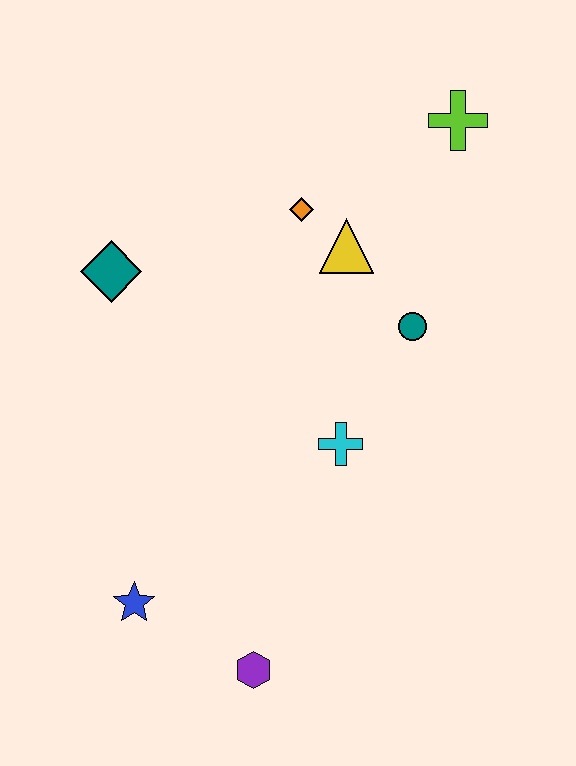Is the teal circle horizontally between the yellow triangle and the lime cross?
Yes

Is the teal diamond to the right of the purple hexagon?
No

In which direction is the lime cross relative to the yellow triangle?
The lime cross is above the yellow triangle.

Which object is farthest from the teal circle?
The blue star is farthest from the teal circle.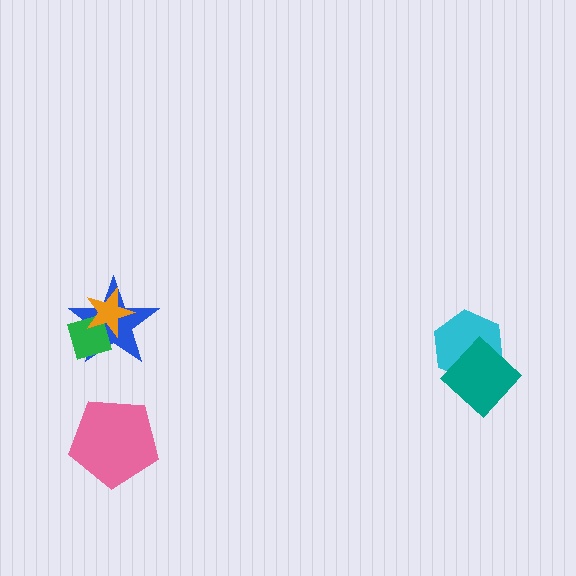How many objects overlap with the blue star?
2 objects overlap with the blue star.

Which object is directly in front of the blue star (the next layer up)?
The green diamond is directly in front of the blue star.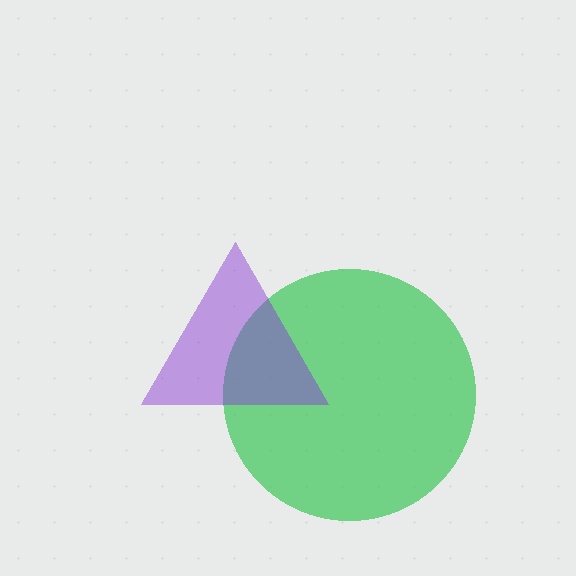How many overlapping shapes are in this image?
There are 2 overlapping shapes in the image.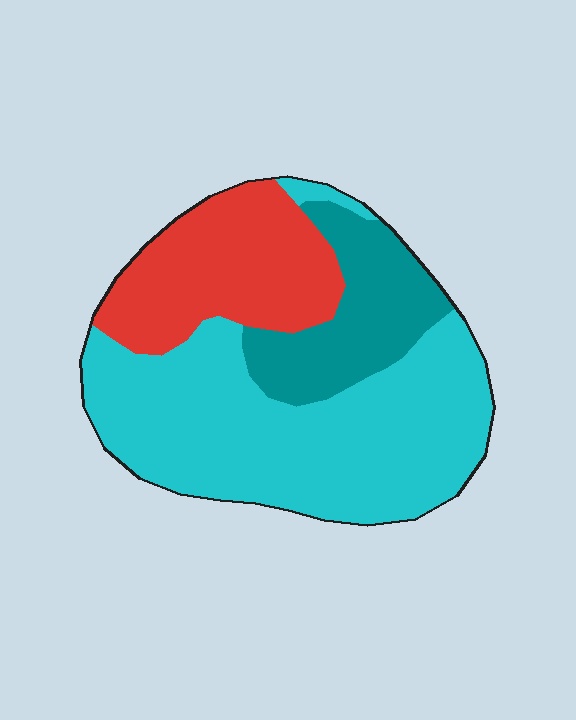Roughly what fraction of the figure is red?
Red covers 26% of the figure.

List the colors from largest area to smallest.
From largest to smallest: cyan, red, teal.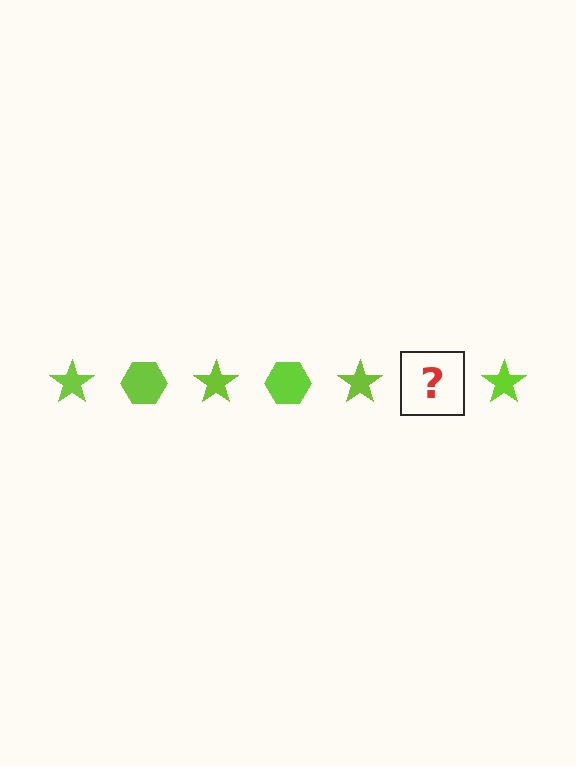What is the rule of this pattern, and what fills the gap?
The rule is that the pattern cycles through star, hexagon shapes in lime. The gap should be filled with a lime hexagon.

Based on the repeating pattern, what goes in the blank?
The blank should be a lime hexagon.